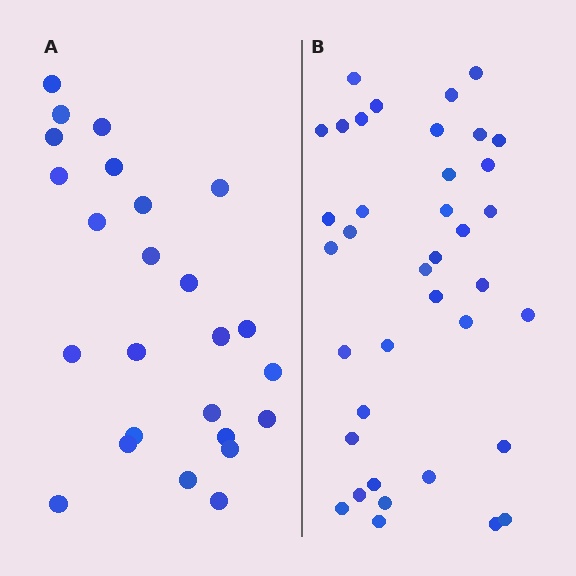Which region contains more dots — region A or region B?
Region B (the right region) has more dots.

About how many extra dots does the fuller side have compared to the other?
Region B has approximately 15 more dots than region A.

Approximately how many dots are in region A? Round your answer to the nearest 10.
About 20 dots. (The exact count is 25, which rounds to 20.)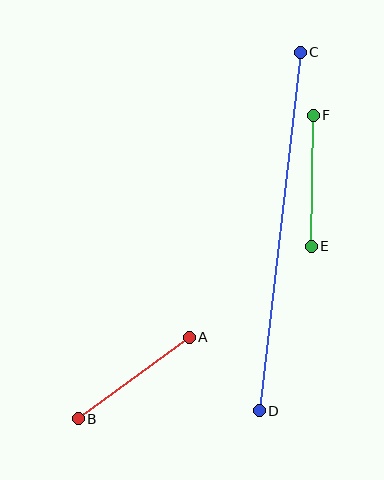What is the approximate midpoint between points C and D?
The midpoint is at approximately (280, 231) pixels.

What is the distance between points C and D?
The distance is approximately 361 pixels.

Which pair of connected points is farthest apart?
Points C and D are farthest apart.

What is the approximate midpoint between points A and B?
The midpoint is at approximately (134, 378) pixels.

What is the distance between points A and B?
The distance is approximately 137 pixels.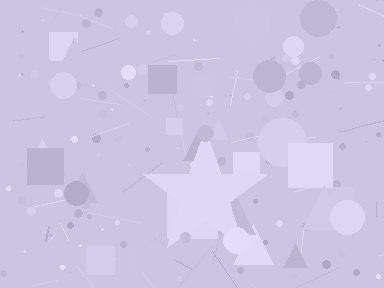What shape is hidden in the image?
A star is hidden in the image.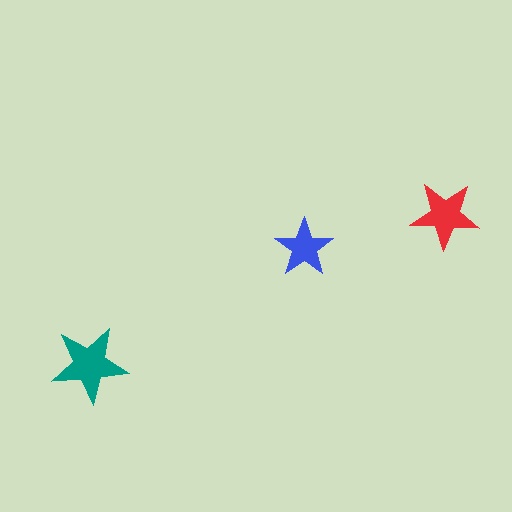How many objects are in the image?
There are 3 objects in the image.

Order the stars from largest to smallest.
the teal one, the red one, the blue one.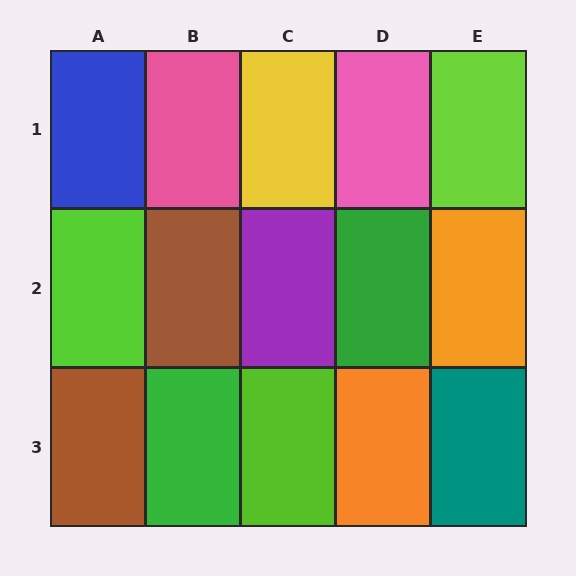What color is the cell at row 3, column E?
Teal.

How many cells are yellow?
1 cell is yellow.